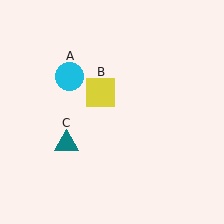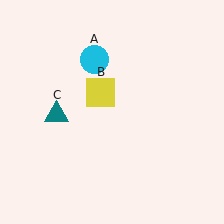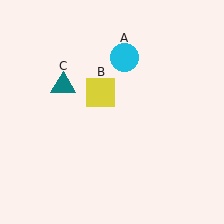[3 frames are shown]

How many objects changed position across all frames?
2 objects changed position: cyan circle (object A), teal triangle (object C).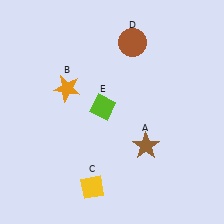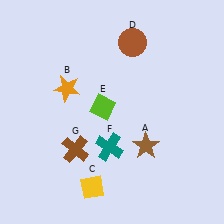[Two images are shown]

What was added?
A teal cross (F), a brown cross (G) were added in Image 2.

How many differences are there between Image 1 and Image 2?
There are 2 differences between the two images.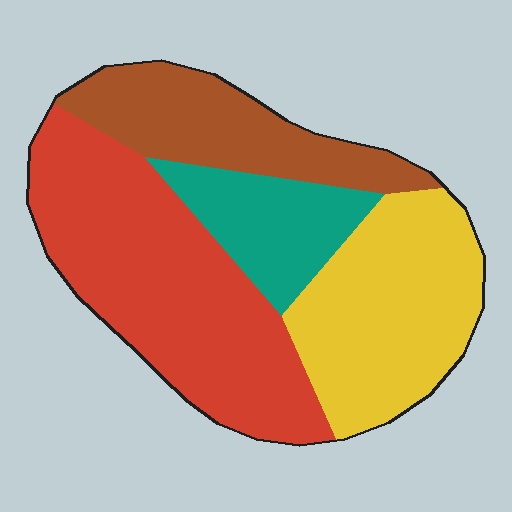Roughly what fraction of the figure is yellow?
Yellow covers around 30% of the figure.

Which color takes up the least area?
Teal, at roughly 15%.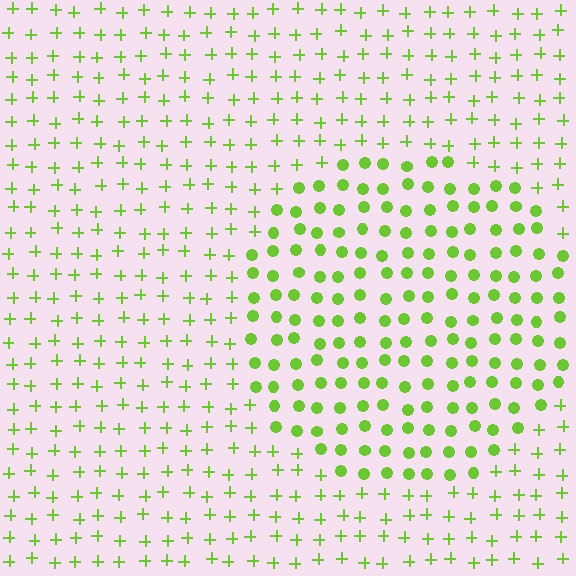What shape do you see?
I see a circle.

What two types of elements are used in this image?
The image uses circles inside the circle region and plus signs outside it.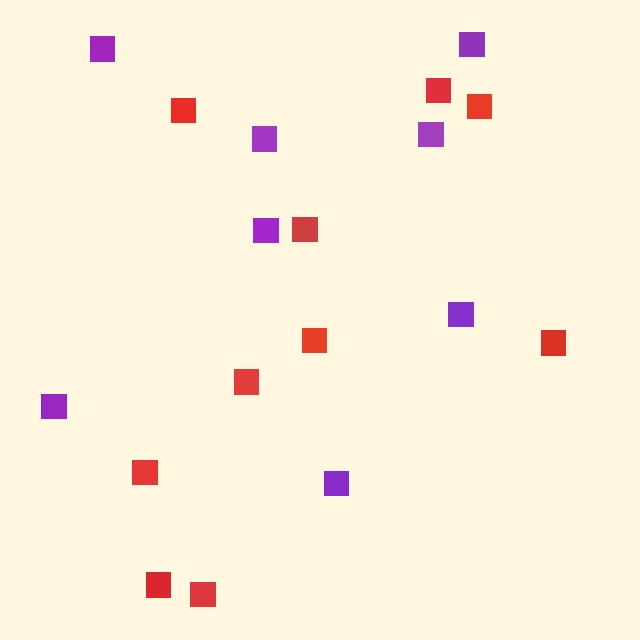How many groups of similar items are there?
There are 2 groups: one group of red squares (10) and one group of purple squares (8).